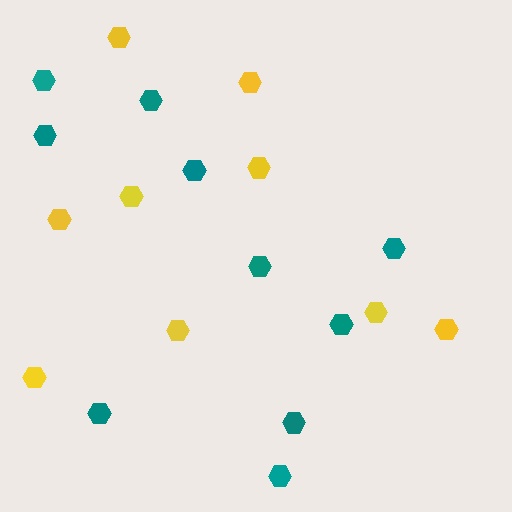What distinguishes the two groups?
There are 2 groups: one group of yellow hexagons (9) and one group of teal hexagons (10).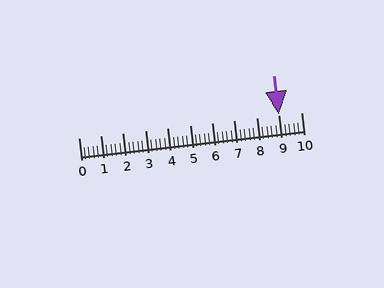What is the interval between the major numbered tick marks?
The major tick marks are spaced 1 units apart.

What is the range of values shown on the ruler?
The ruler shows values from 0 to 10.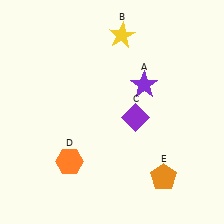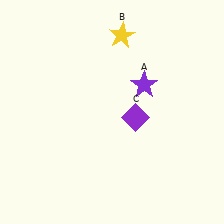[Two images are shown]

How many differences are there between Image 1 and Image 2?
There are 2 differences between the two images.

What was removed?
The orange hexagon (D), the orange pentagon (E) were removed in Image 2.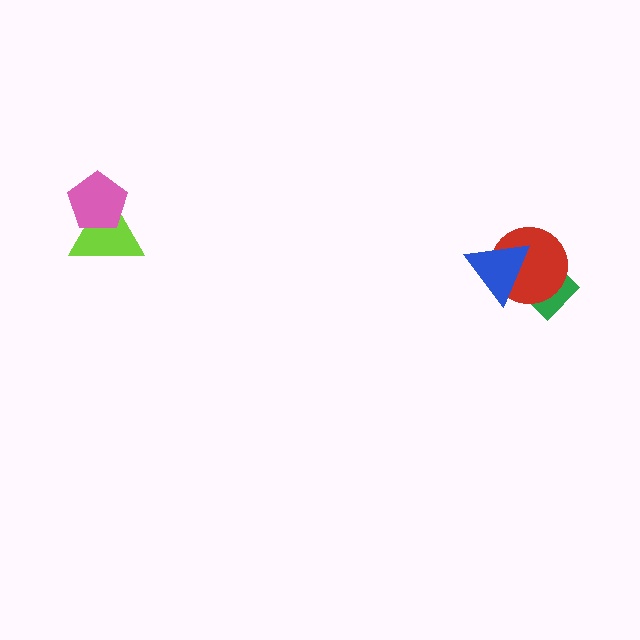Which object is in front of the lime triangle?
The pink pentagon is in front of the lime triangle.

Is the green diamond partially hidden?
Yes, it is partially covered by another shape.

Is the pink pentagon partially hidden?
No, no other shape covers it.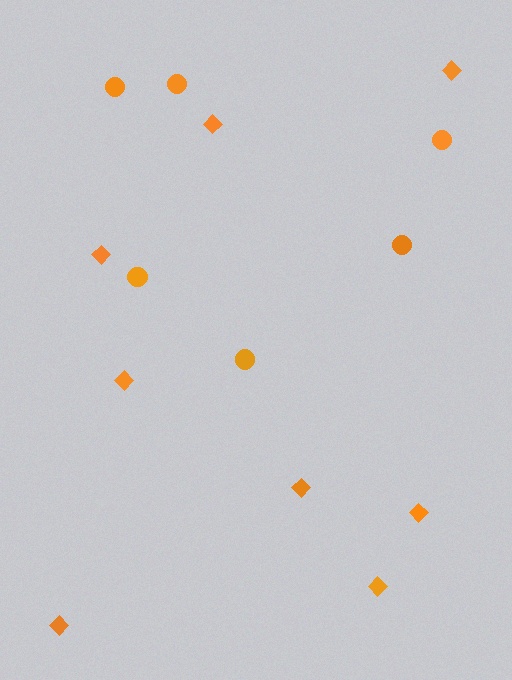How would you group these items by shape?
There are 2 groups: one group of diamonds (8) and one group of circles (6).